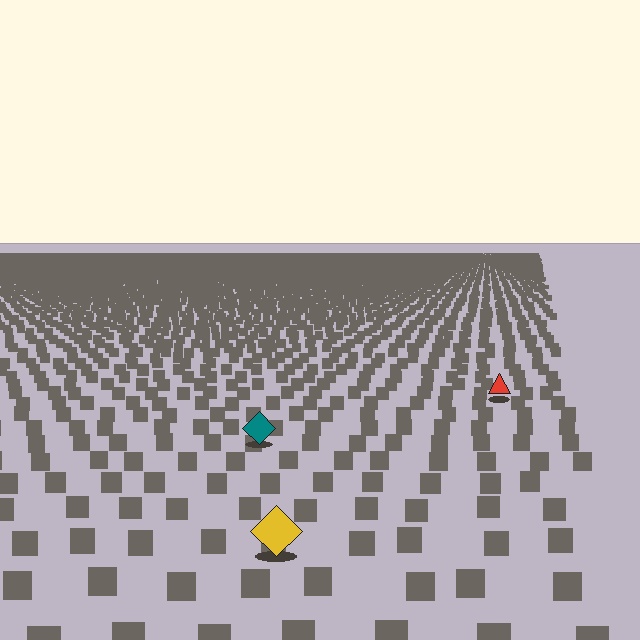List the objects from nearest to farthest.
From nearest to farthest: the yellow diamond, the teal diamond, the red triangle.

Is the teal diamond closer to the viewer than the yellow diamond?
No. The yellow diamond is closer — you can tell from the texture gradient: the ground texture is coarser near it.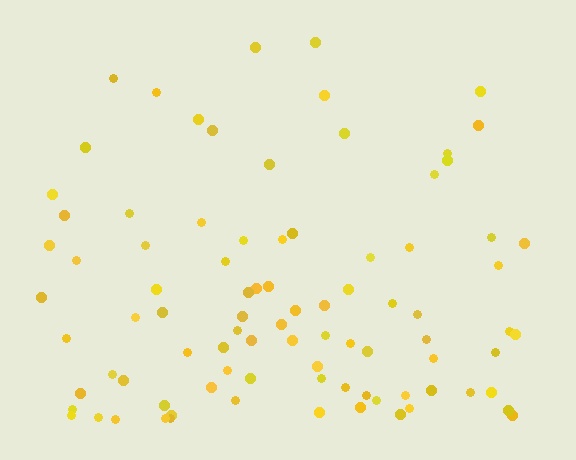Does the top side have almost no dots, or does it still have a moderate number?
Still a moderate number, just noticeably fewer than the bottom.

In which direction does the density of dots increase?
From top to bottom, with the bottom side densest.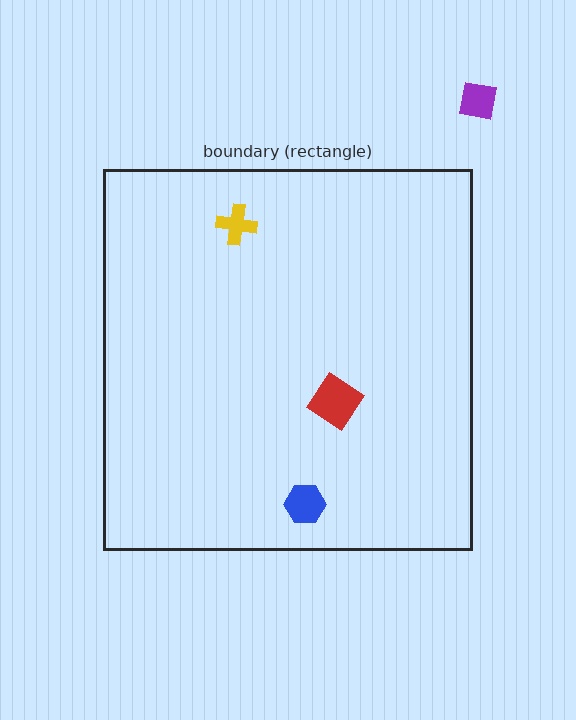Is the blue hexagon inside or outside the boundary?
Inside.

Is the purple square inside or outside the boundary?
Outside.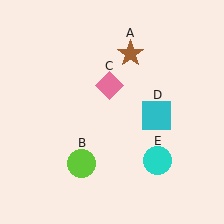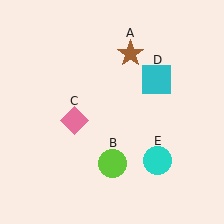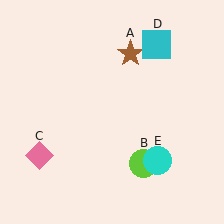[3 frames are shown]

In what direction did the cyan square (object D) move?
The cyan square (object D) moved up.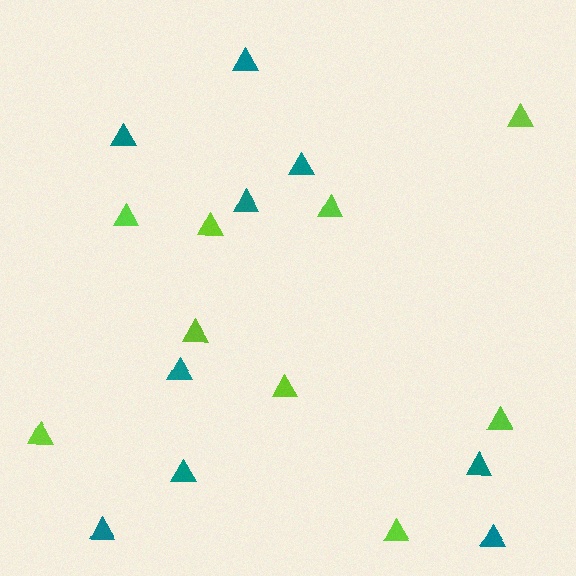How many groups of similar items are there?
There are 2 groups: one group of teal triangles (9) and one group of lime triangles (9).